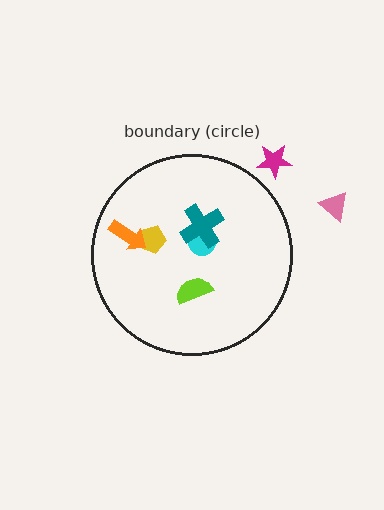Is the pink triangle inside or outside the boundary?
Outside.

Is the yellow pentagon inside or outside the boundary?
Inside.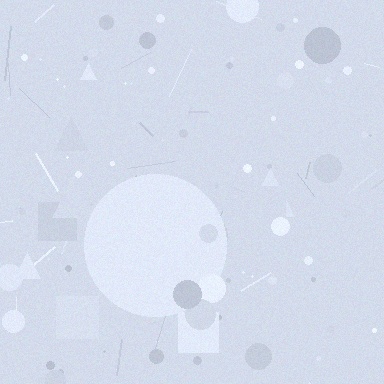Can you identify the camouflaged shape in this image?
The camouflaged shape is a circle.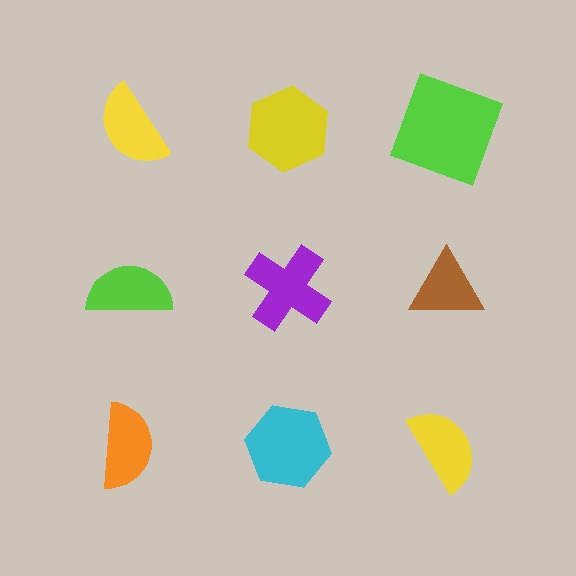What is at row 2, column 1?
A lime semicircle.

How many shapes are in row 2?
3 shapes.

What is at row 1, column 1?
A yellow semicircle.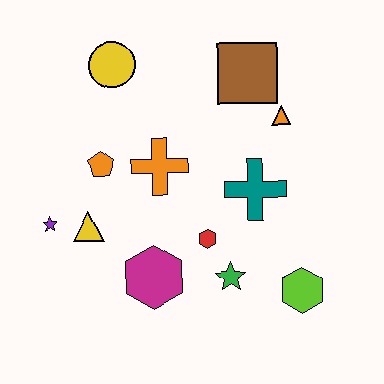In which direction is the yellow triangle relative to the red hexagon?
The yellow triangle is to the left of the red hexagon.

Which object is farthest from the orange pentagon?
The lime hexagon is farthest from the orange pentagon.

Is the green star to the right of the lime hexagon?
No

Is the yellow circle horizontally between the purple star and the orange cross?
Yes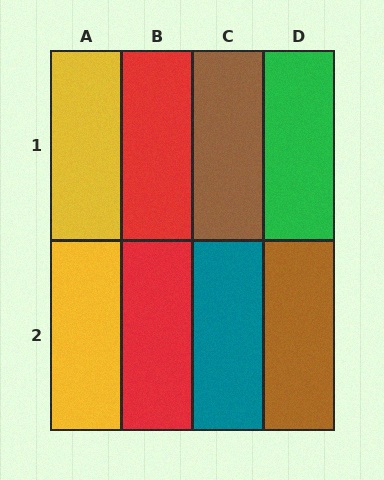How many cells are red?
2 cells are red.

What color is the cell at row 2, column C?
Teal.